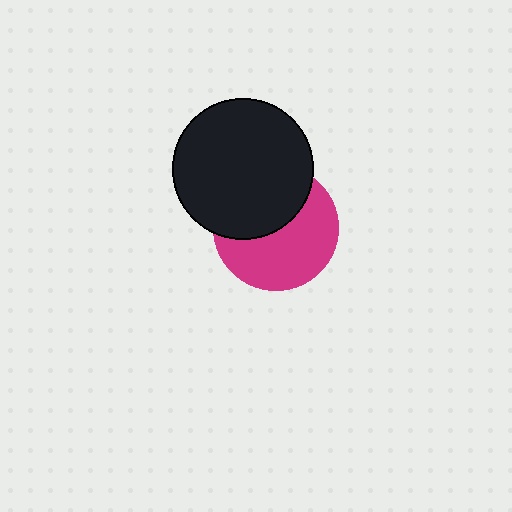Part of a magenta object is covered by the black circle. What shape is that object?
It is a circle.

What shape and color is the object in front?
The object in front is a black circle.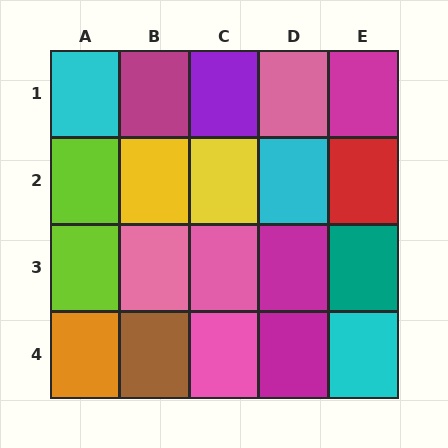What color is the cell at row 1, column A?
Cyan.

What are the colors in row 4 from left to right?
Orange, brown, pink, magenta, cyan.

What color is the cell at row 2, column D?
Cyan.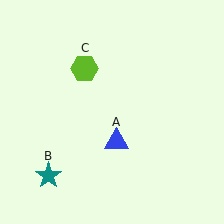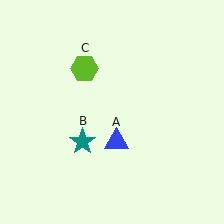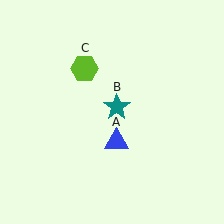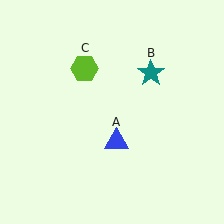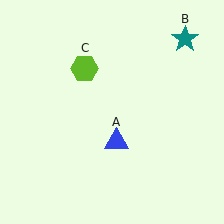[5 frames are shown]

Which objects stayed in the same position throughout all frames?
Blue triangle (object A) and lime hexagon (object C) remained stationary.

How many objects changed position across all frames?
1 object changed position: teal star (object B).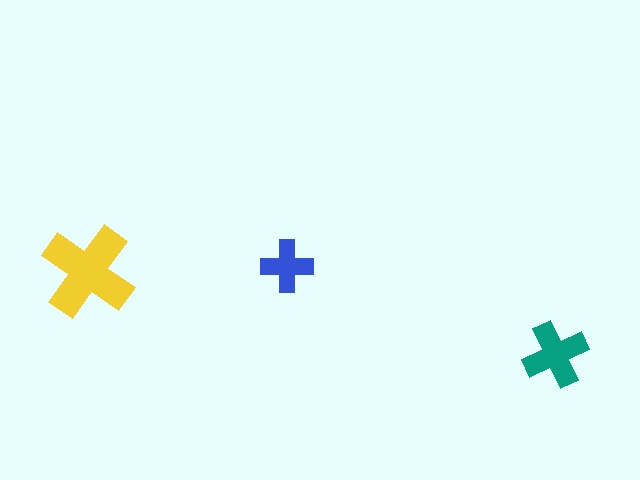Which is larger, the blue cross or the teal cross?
The teal one.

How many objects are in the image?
There are 3 objects in the image.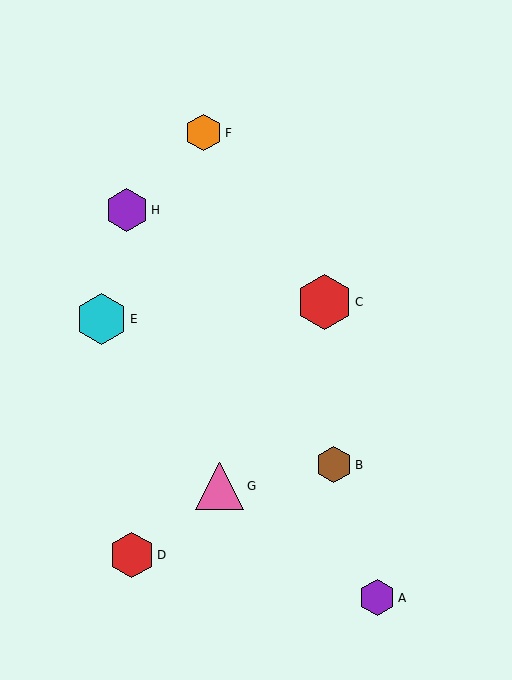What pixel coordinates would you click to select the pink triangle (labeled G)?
Click at (220, 486) to select the pink triangle G.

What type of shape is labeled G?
Shape G is a pink triangle.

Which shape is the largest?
The red hexagon (labeled C) is the largest.